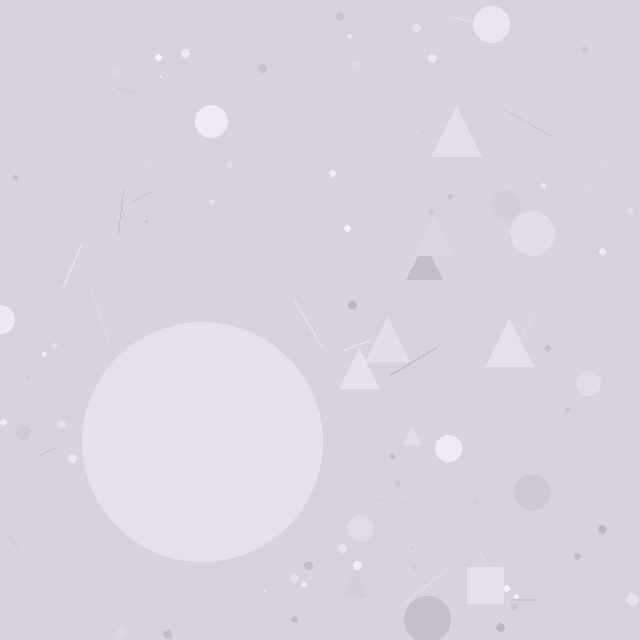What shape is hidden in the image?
A circle is hidden in the image.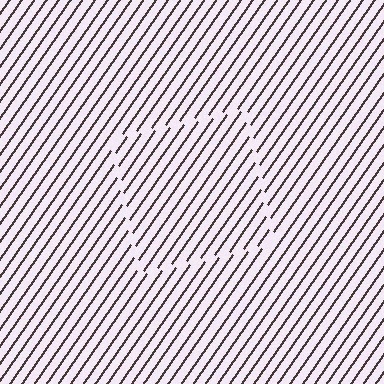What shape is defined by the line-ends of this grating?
An illusory square. The interior of the shape contains the same grating, shifted by half a period — the contour is defined by the phase discontinuity where line-ends from the inner and outer gratings abut.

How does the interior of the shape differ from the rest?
The interior of the shape contains the same grating, shifted by half a period — the contour is defined by the phase discontinuity where line-ends from the inner and outer gratings abut.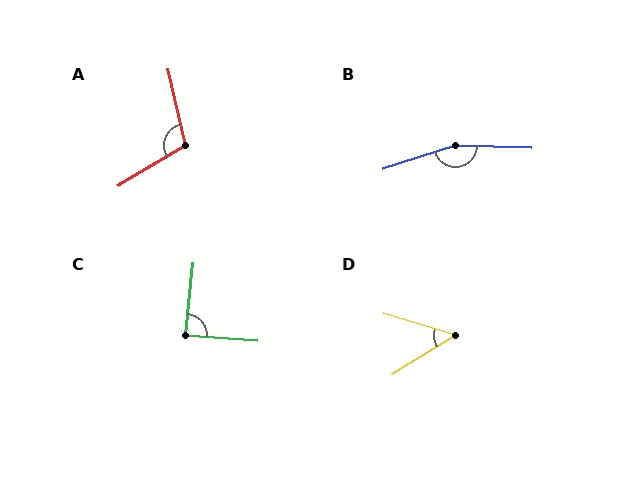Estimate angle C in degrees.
Approximately 88 degrees.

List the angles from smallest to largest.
D (48°), C (88°), A (108°), B (160°).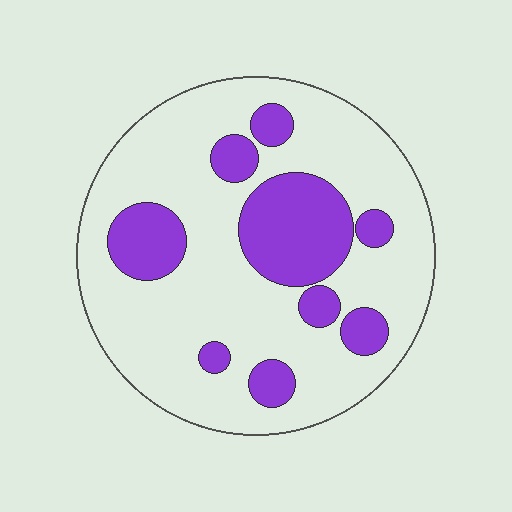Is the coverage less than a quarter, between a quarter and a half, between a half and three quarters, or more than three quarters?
Between a quarter and a half.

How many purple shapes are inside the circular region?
9.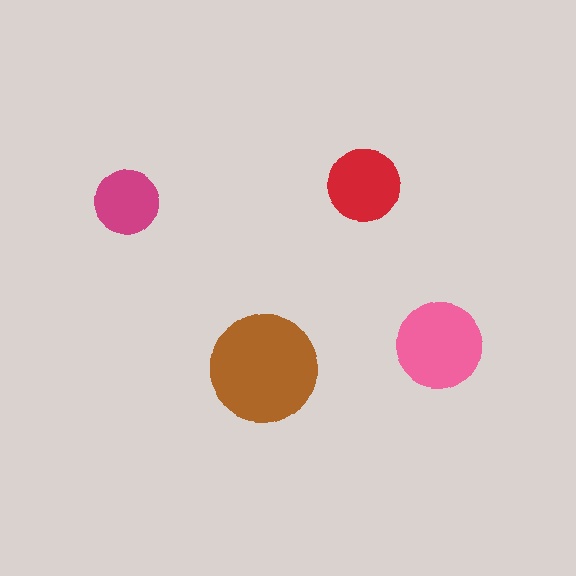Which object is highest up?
The red circle is topmost.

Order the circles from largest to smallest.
the brown one, the pink one, the red one, the magenta one.